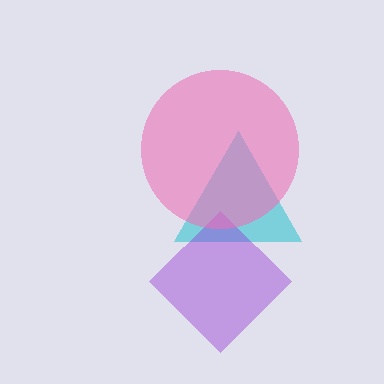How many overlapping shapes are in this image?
There are 3 overlapping shapes in the image.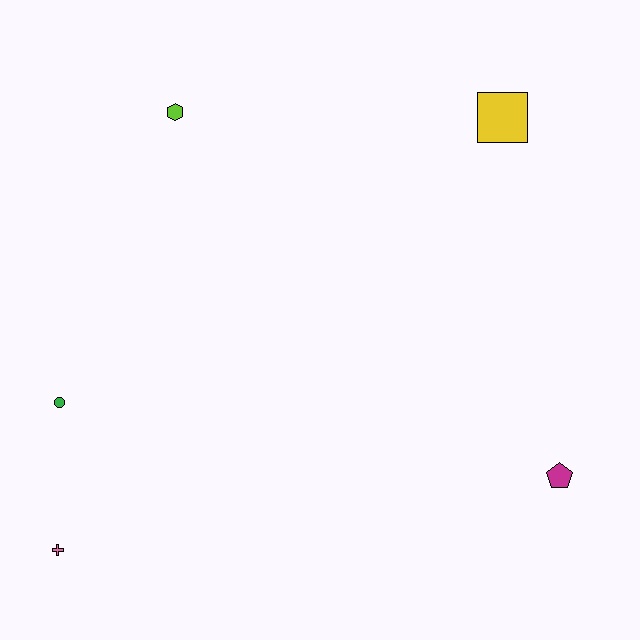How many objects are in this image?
There are 5 objects.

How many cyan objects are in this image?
There are no cyan objects.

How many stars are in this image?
There are no stars.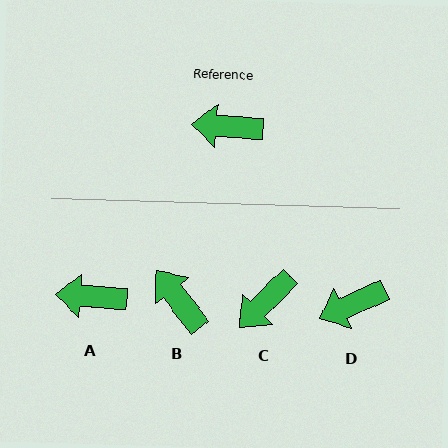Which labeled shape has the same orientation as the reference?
A.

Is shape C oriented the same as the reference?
No, it is off by about 49 degrees.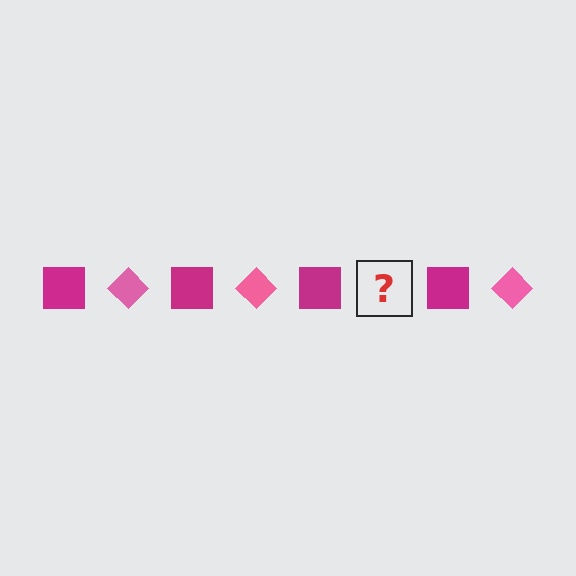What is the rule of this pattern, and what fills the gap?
The rule is that the pattern alternates between magenta square and pink diamond. The gap should be filled with a pink diamond.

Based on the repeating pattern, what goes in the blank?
The blank should be a pink diamond.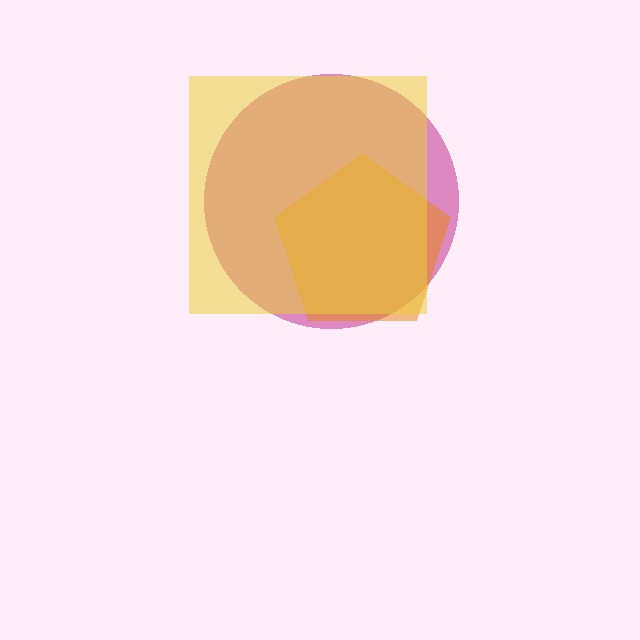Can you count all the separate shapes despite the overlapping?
Yes, there are 3 separate shapes.